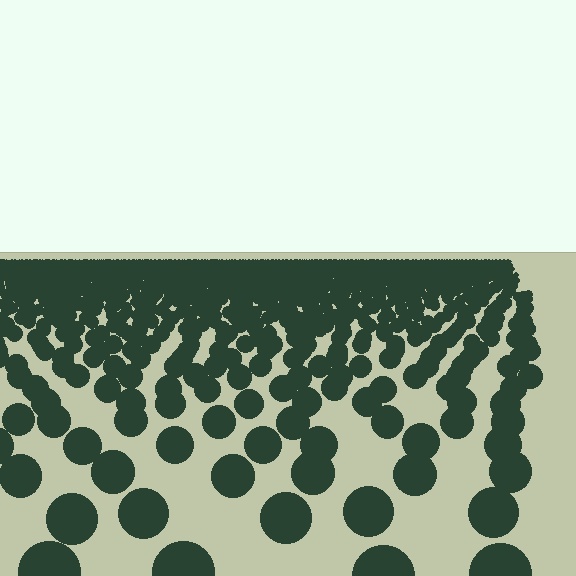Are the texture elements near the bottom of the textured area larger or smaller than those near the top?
Larger. Near the bottom, elements are closer to the viewer and appear at a bigger on-screen size.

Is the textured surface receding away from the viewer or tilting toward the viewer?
The surface is receding away from the viewer. Texture elements get smaller and denser toward the top.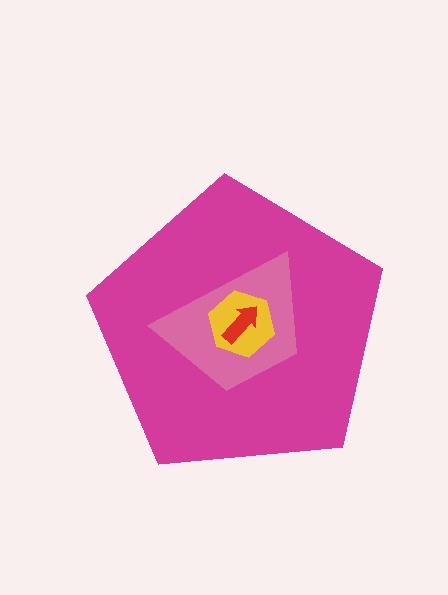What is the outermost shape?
The magenta pentagon.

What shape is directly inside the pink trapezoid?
The yellow hexagon.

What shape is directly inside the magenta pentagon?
The pink trapezoid.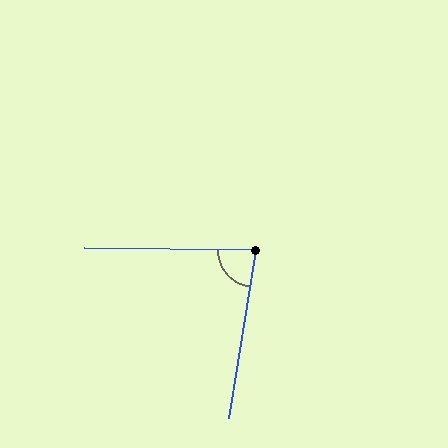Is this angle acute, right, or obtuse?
It is acute.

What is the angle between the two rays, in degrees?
Approximately 82 degrees.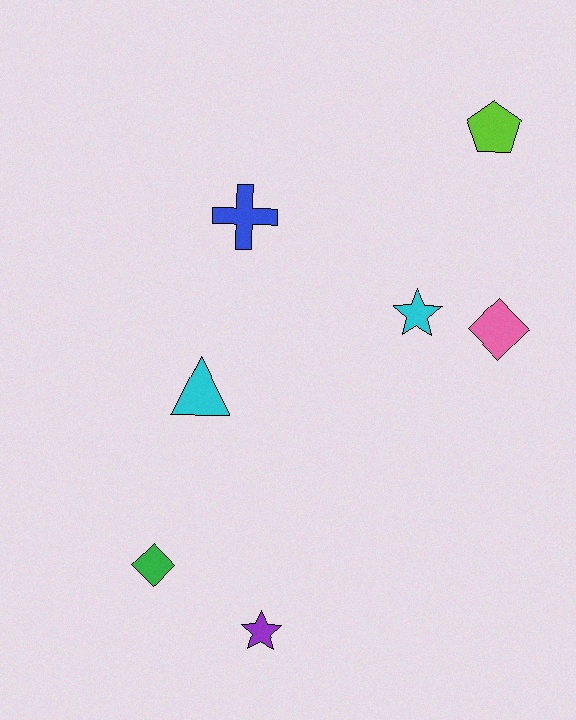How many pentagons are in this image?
There is 1 pentagon.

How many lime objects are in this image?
There is 1 lime object.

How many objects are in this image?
There are 7 objects.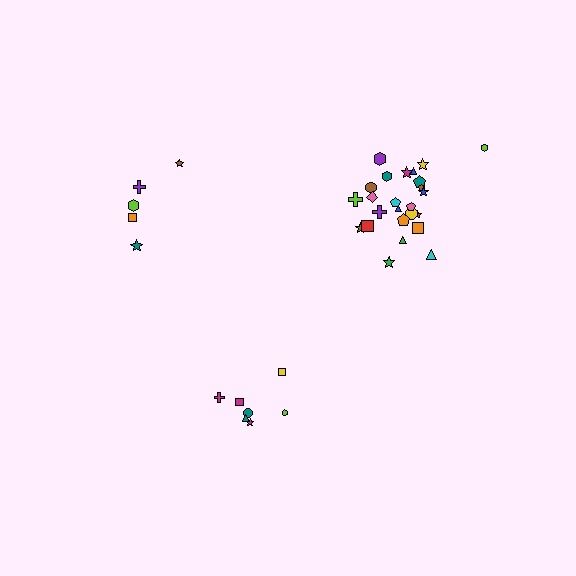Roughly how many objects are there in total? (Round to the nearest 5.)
Roughly 35 objects in total.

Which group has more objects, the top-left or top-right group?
The top-right group.